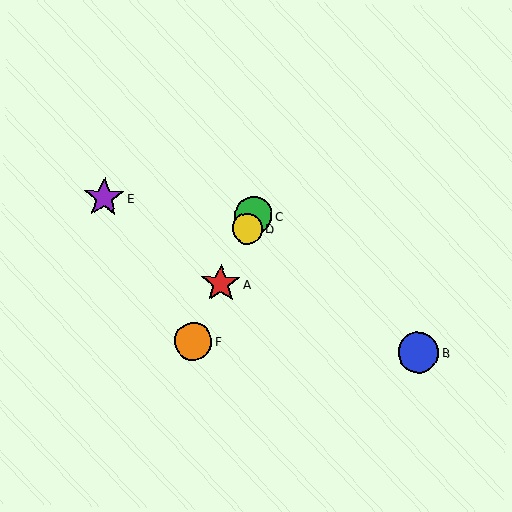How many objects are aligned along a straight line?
4 objects (A, C, D, F) are aligned along a straight line.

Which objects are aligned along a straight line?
Objects A, C, D, F are aligned along a straight line.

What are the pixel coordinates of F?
Object F is at (193, 341).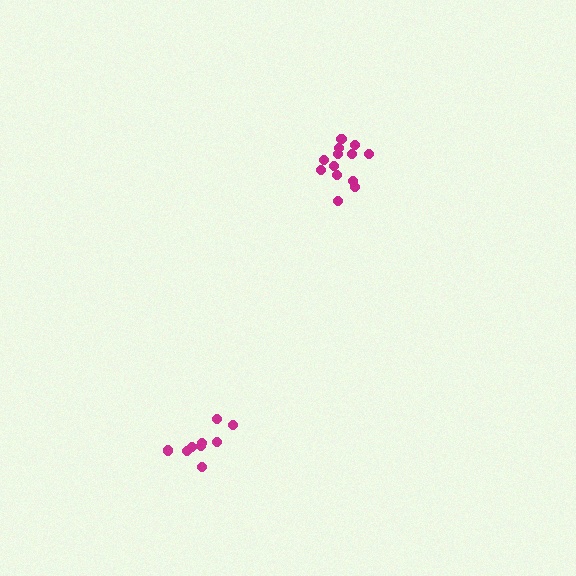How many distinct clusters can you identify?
There are 2 distinct clusters.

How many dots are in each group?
Group 1: 13 dots, Group 2: 9 dots (22 total).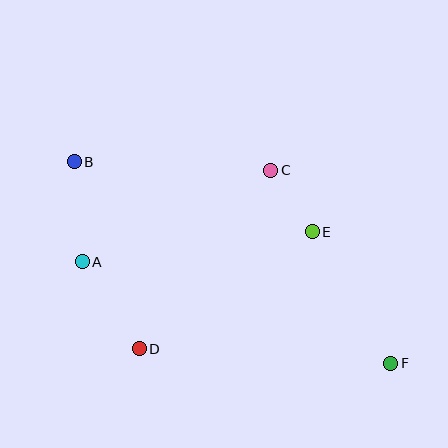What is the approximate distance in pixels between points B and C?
The distance between B and C is approximately 197 pixels.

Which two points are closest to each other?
Points C and E are closest to each other.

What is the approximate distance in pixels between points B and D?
The distance between B and D is approximately 198 pixels.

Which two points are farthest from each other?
Points B and F are farthest from each other.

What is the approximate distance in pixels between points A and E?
The distance between A and E is approximately 232 pixels.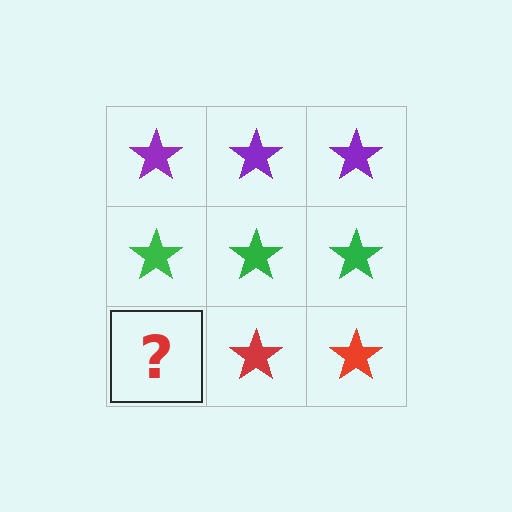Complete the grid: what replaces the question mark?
The question mark should be replaced with a red star.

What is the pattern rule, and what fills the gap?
The rule is that each row has a consistent color. The gap should be filled with a red star.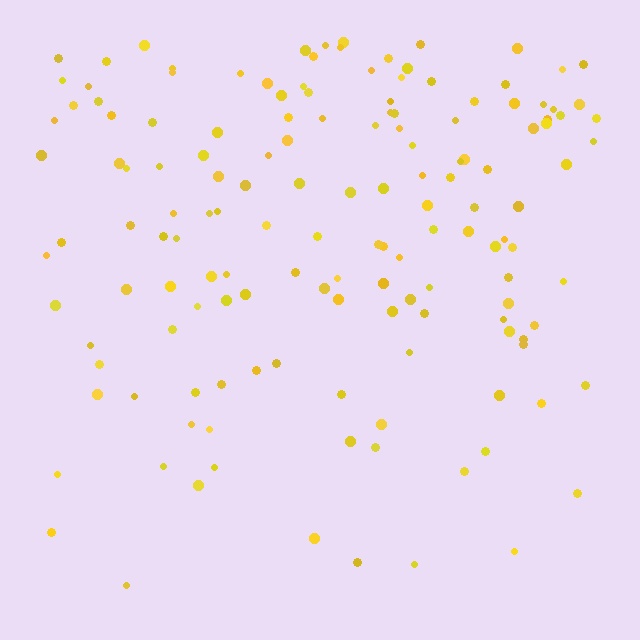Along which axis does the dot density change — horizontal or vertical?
Vertical.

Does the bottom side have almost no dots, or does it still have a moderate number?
Still a moderate number, just noticeably fewer than the top.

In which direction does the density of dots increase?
From bottom to top, with the top side densest.